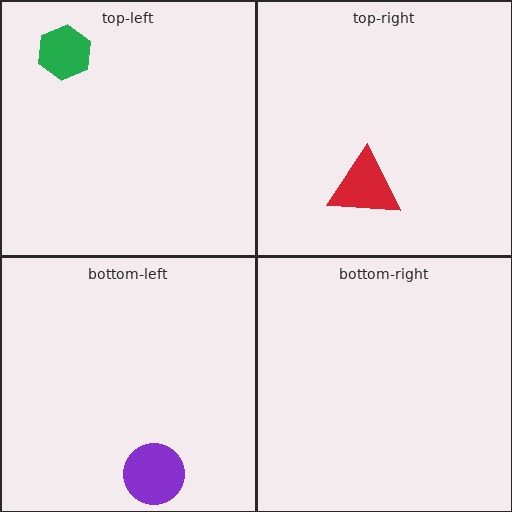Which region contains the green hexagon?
The top-left region.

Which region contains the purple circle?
The bottom-left region.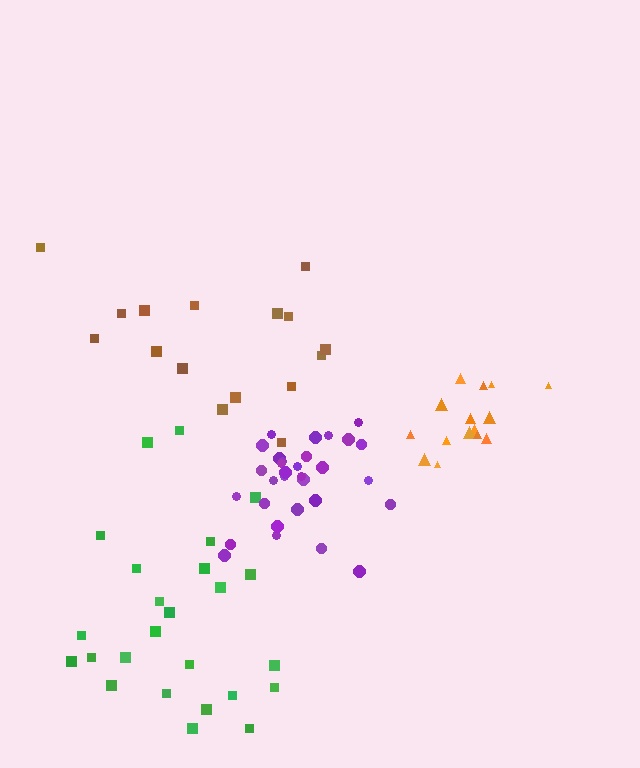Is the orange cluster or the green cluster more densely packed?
Orange.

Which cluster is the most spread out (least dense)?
Brown.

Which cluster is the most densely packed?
Orange.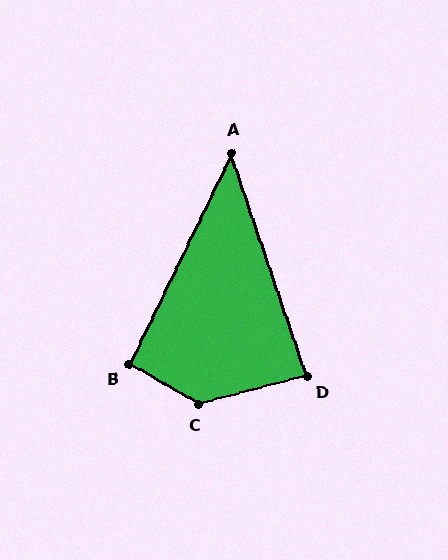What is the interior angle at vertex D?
Approximately 86 degrees (approximately right).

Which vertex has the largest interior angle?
C, at approximately 135 degrees.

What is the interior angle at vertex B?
Approximately 94 degrees (approximately right).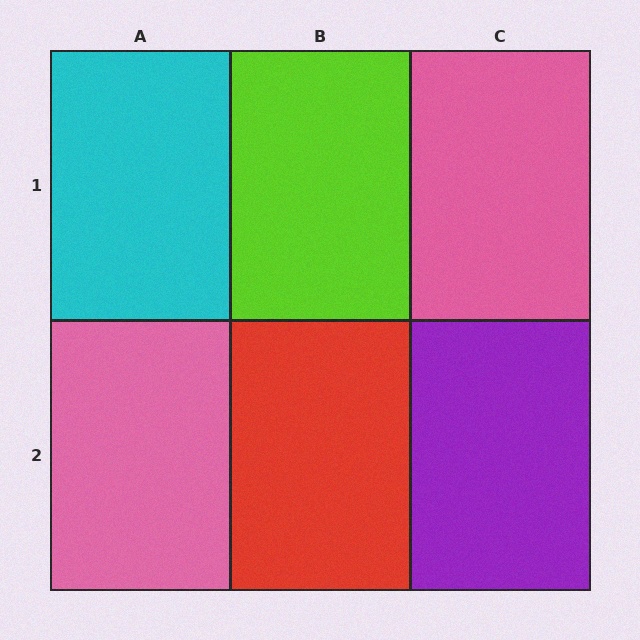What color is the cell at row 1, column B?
Lime.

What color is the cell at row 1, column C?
Pink.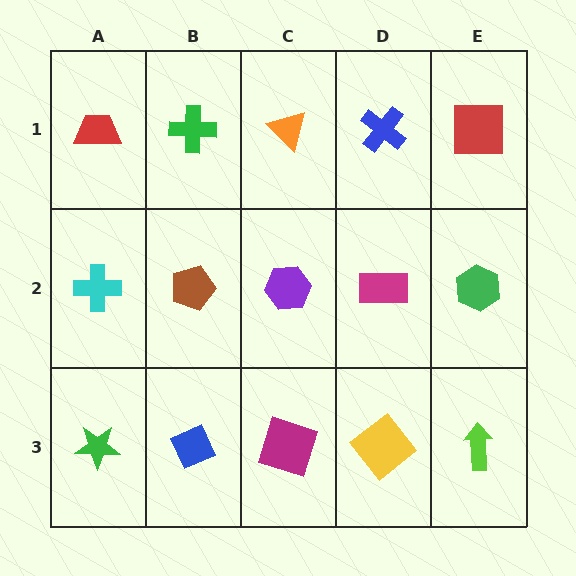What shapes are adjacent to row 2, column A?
A red trapezoid (row 1, column A), a green star (row 3, column A), a brown pentagon (row 2, column B).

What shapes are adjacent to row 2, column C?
An orange triangle (row 1, column C), a magenta square (row 3, column C), a brown pentagon (row 2, column B), a magenta rectangle (row 2, column D).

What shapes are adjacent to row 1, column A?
A cyan cross (row 2, column A), a green cross (row 1, column B).